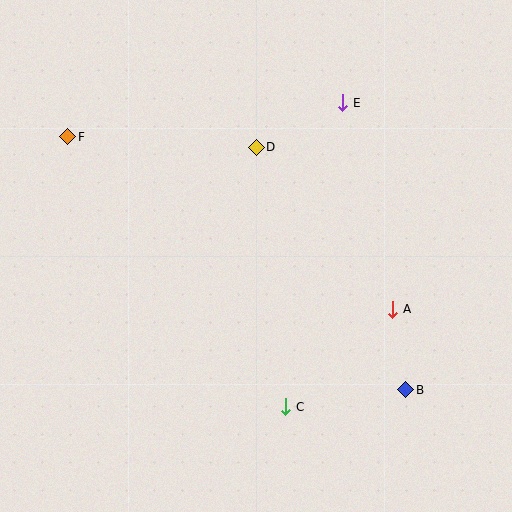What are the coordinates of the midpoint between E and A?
The midpoint between E and A is at (368, 206).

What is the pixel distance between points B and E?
The distance between B and E is 294 pixels.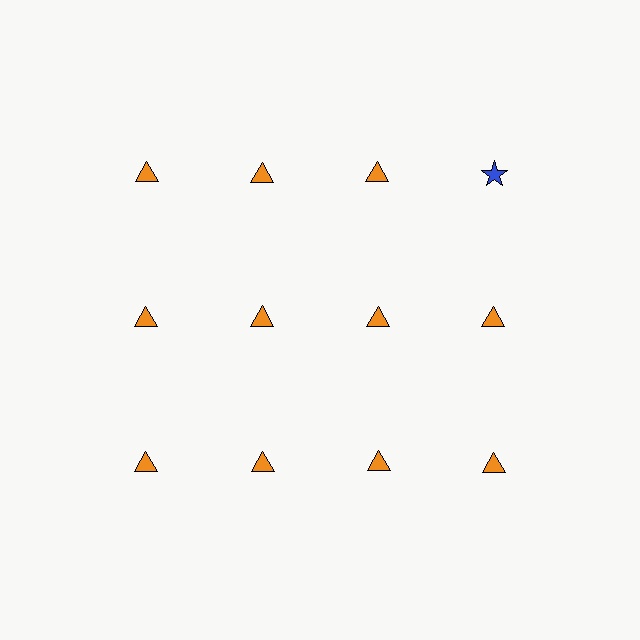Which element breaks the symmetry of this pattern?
The blue star in the top row, second from right column breaks the symmetry. All other shapes are orange triangles.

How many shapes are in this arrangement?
There are 12 shapes arranged in a grid pattern.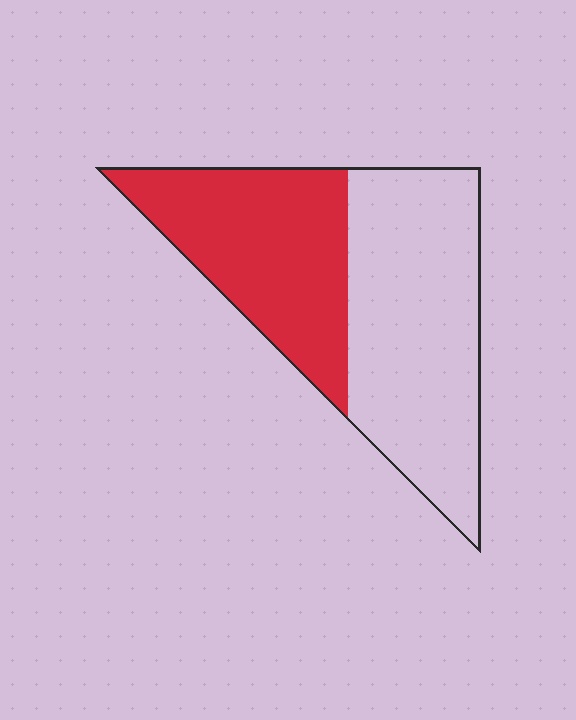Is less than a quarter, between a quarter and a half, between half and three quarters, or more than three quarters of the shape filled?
Between a quarter and a half.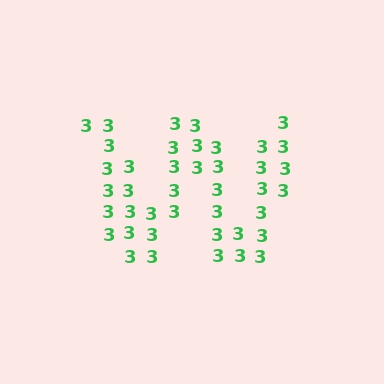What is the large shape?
The large shape is the letter W.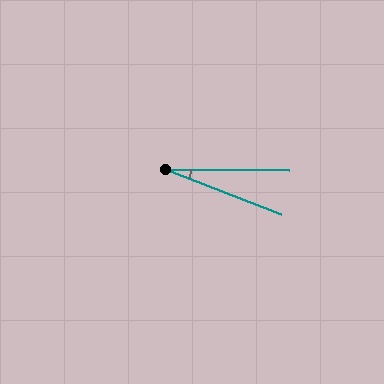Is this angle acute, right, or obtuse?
It is acute.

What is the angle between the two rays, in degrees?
Approximately 21 degrees.